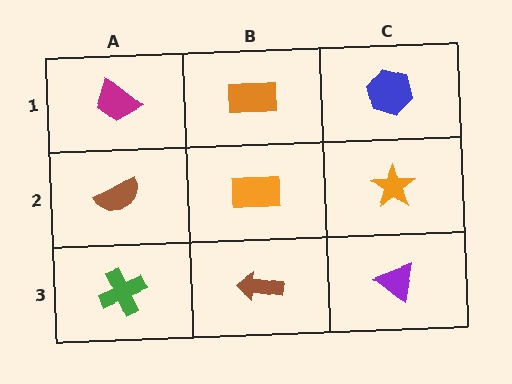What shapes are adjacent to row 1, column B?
An orange rectangle (row 2, column B), a magenta trapezoid (row 1, column A), a blue hexagon (row 1, column C).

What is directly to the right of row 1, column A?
An orange rectangle.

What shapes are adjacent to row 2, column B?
An orange rectangle (row 1, column B), a brown arrow (row 3, column B), a brown semicircle (row 2, column A), an orange star (row 2, column C).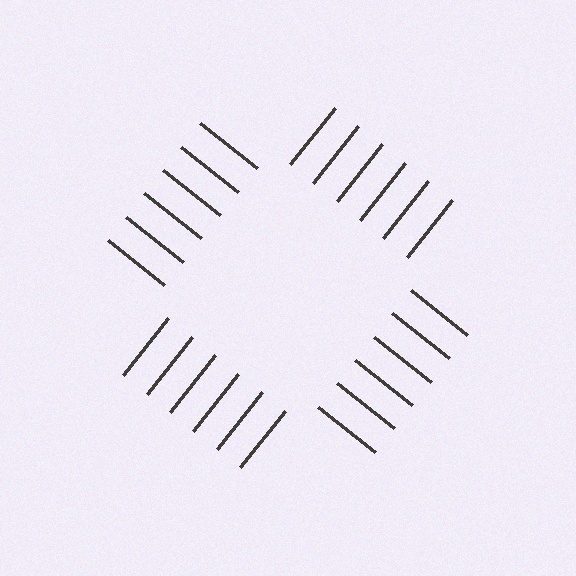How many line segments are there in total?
24 — 6 along each of the 4 edges.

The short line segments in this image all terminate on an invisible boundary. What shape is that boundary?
An illusory square — the line segments terminate on its edges but no continuous stroke is drawn.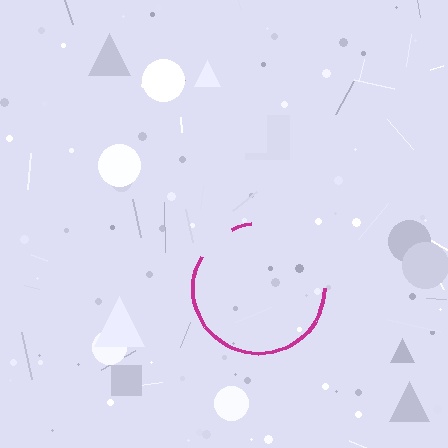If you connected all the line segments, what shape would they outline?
They would outline a circle.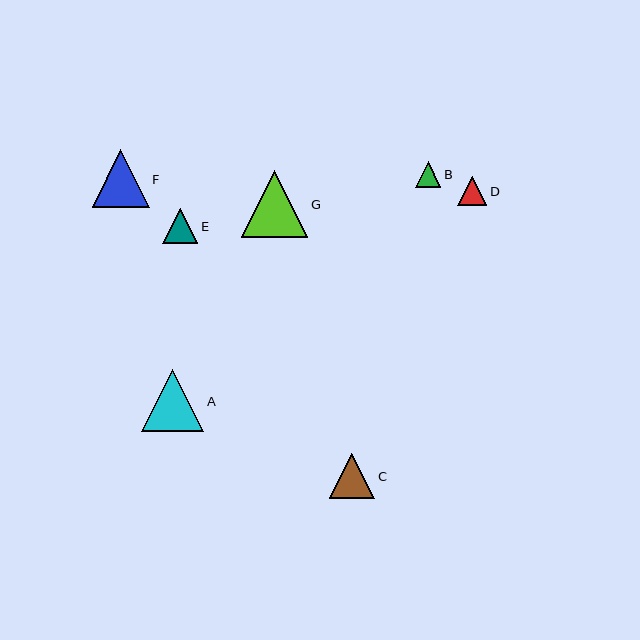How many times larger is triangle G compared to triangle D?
Triangle G is approximately 2.3 times the size of triangle D.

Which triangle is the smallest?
Triangle B is the smallest with a size of approximately 25 pixels.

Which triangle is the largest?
Triangle G is the largest with a size of approximately 67 pixels.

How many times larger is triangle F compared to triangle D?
Triangle F is approximately 2.0 times the size of triangle D.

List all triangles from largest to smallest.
From largest to smallest: G, A, F, C, E, D, B.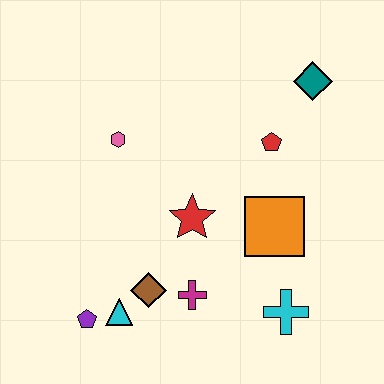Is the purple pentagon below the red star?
Yes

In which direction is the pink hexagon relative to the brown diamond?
The pink hexagon is above the brown diamond.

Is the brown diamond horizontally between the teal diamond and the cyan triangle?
Yes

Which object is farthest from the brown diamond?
The teal diamond is farthest from the brown diamond.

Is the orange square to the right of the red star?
Yes